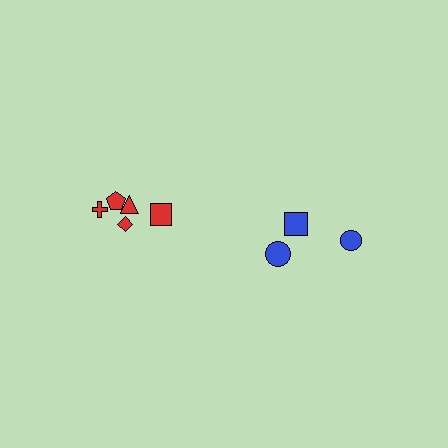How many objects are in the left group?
There are 5 objects.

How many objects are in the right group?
There are 3 objects.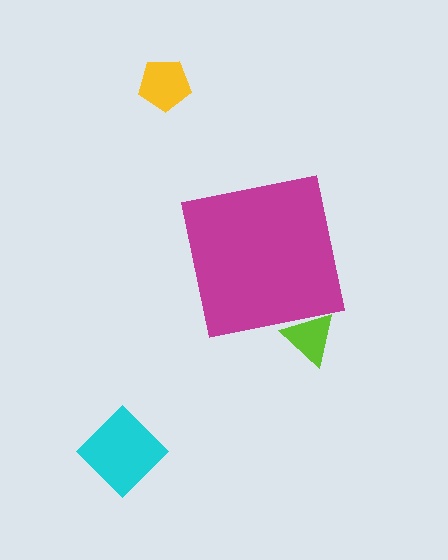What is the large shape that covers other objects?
A magenta square.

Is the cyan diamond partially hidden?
No, the cyan diamond is fully visible.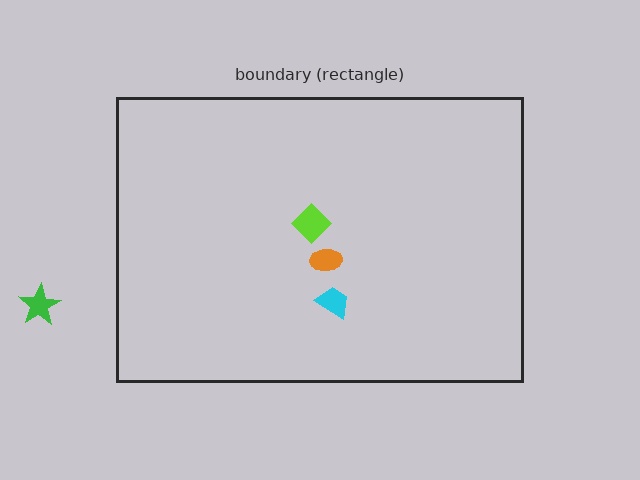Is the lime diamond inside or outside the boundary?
Inside.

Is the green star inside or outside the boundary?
Outside.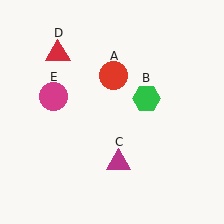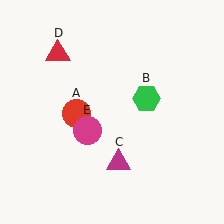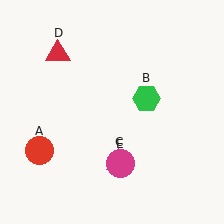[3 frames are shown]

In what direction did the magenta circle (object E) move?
The magenta circle (object E) moved down and to the right.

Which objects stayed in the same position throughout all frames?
Green hexagon (object B) and magenta triangle (object C) and red triangle (object D) remained stationary.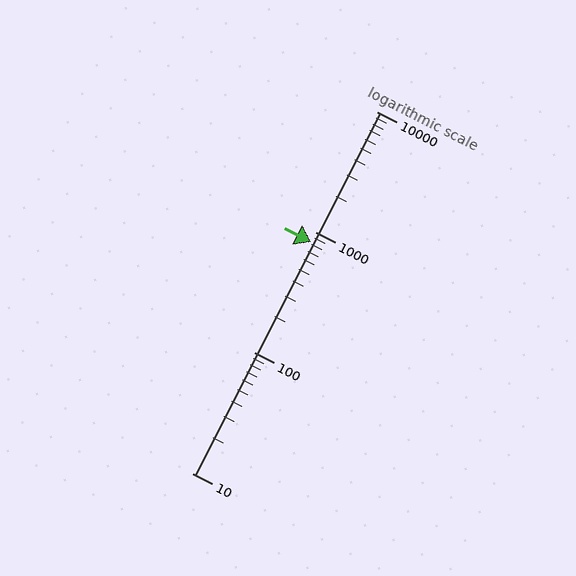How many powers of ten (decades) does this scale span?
The scale spans 3 decades, from 10 to 10000.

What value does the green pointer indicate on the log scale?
The pointer indicates approximately 820.